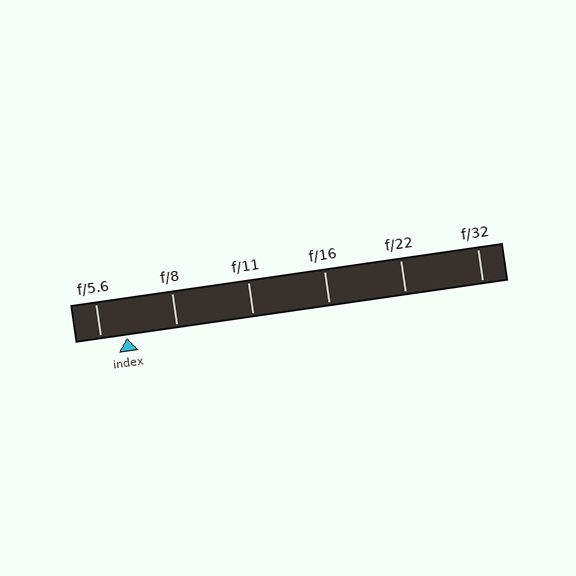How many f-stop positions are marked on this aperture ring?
There are 6 f-stop positions marked.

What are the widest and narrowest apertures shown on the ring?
The widest aperture shown is f/5.6 and the narrowest is f/32.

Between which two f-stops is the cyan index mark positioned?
The index mark is between f/5.6 and f/8.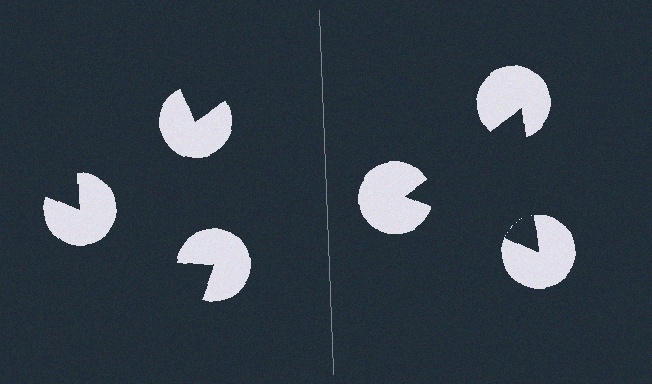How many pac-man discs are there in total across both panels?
6 — 3 on each side.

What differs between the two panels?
The pac-man discs are positioned identically on both sides; only the wedge orientations differ. On the right they align to a triangle; on the left they are misaligned.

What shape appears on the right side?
An illusory triangle.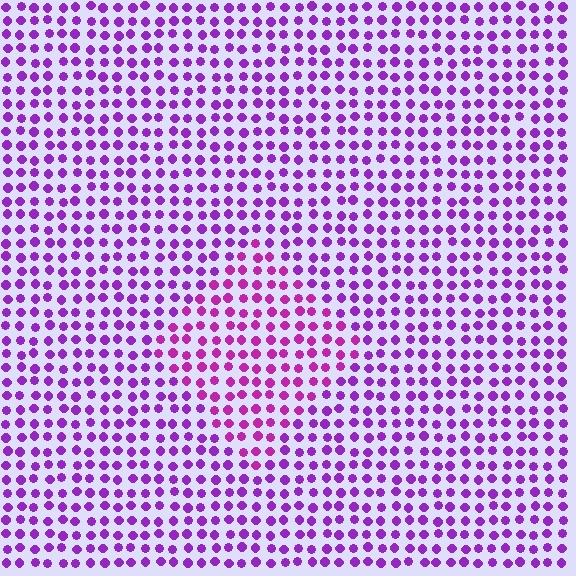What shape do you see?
I see a diamond.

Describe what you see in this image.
The image is filled with small purple elements in a uniform arrangement. A diamond-shaped region is visible where the elements are tinted to a slightly different hue, forming a subtle color boundary.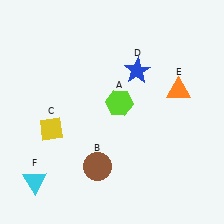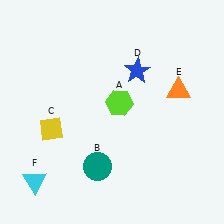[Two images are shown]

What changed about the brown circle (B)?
In Image 1, B is brown. In Image 2, it changed to teal.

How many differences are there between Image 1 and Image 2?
There is 1 difference between the two images.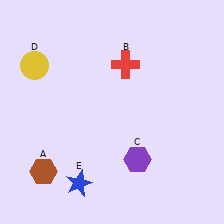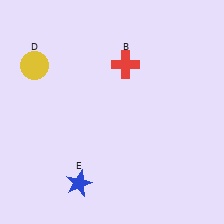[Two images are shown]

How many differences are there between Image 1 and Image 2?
There are 2 differences between the two images.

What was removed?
The brown hexagon (A), the purple hexagon (C) were removed in Image 2.